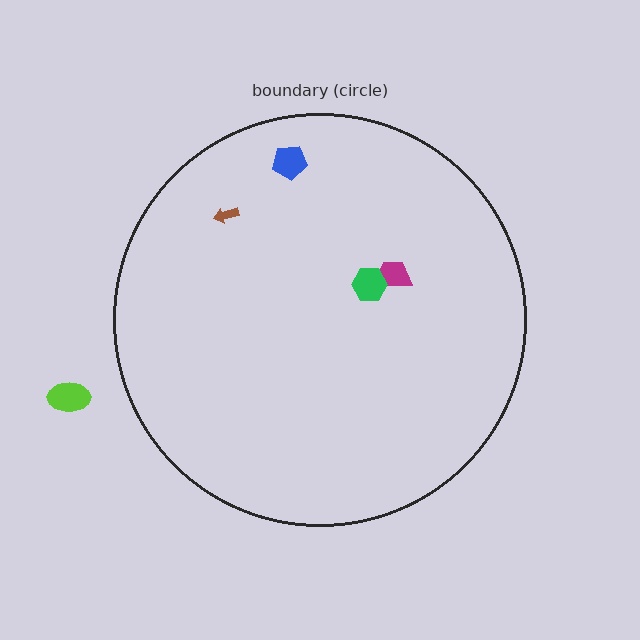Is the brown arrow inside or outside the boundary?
Inside.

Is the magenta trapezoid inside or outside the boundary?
Inside.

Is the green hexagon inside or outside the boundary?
Inside.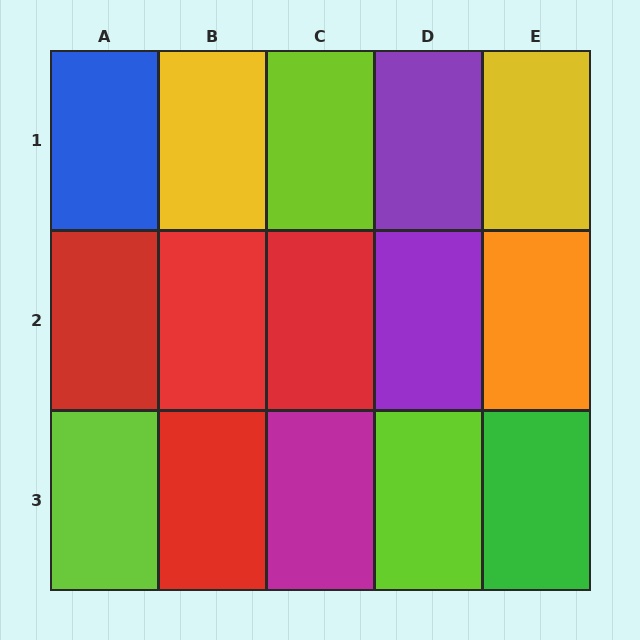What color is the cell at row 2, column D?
Purple.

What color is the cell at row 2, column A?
Red.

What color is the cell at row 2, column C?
Red.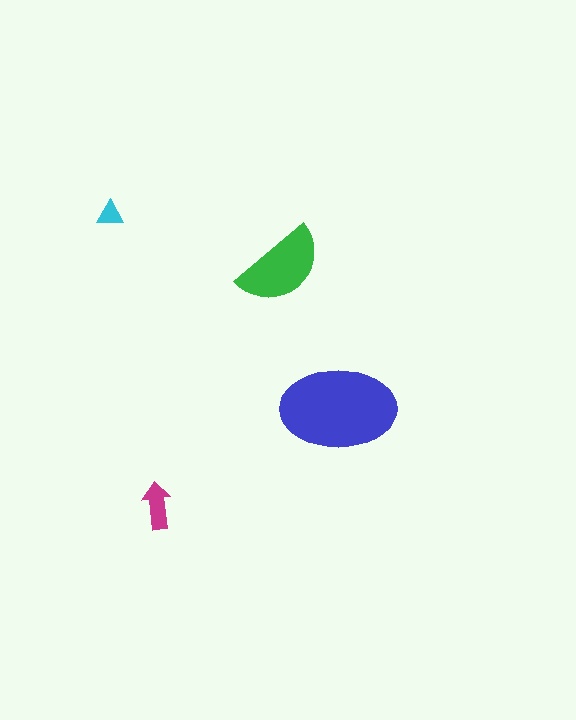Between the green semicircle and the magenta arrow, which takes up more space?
The green semicircle.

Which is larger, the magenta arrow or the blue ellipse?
The blue ellipse.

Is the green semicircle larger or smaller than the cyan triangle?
Larger.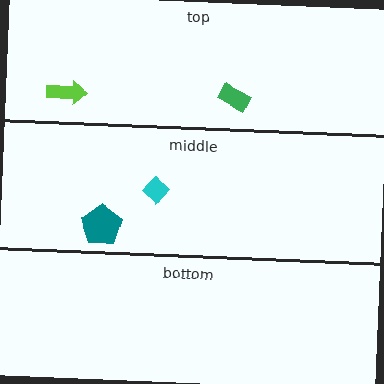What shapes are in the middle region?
The cyan diamond, the teal pentagon.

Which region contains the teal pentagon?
The middle region.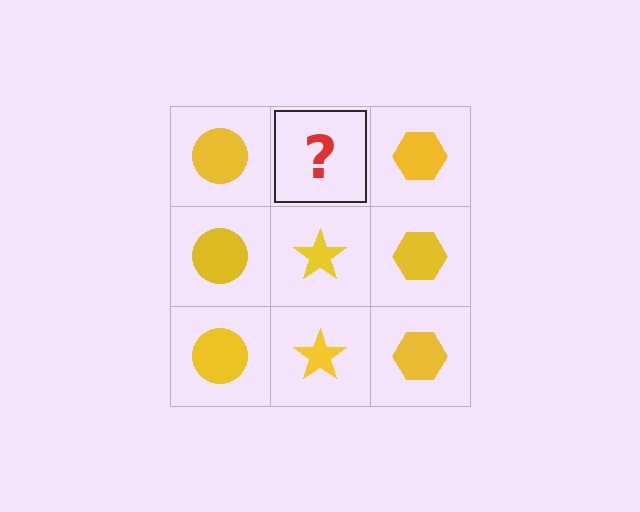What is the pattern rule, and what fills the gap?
The rule is that each column has a consistent shape. The gap should be filled with a yellow star.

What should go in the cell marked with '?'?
The missing cell should contain a yellow star.